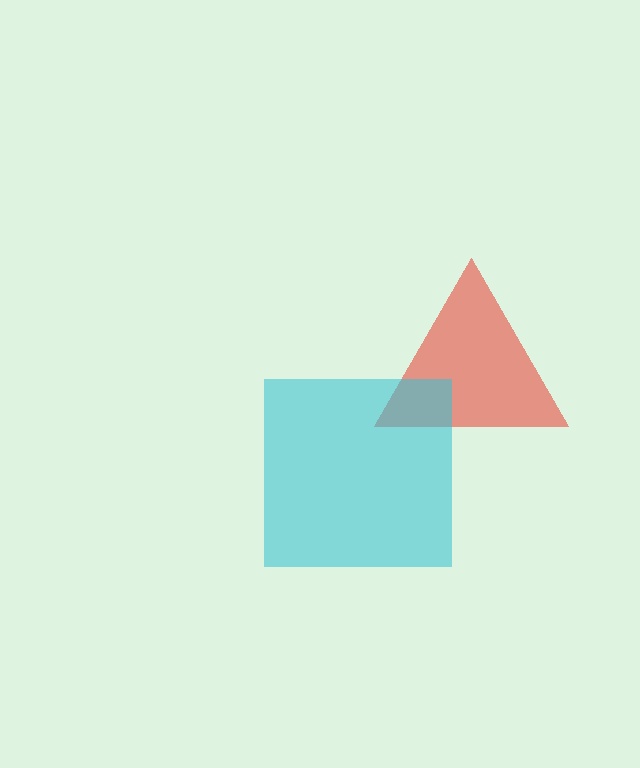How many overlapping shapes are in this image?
There are 2 overlapping shapes in the image.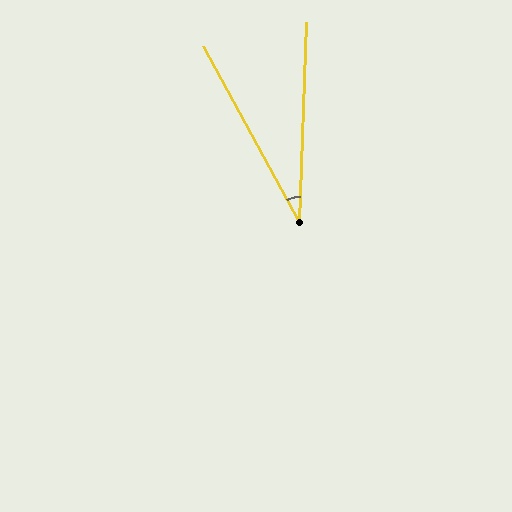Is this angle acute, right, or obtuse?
It is acute.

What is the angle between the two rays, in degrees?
Approximately 30 degrees.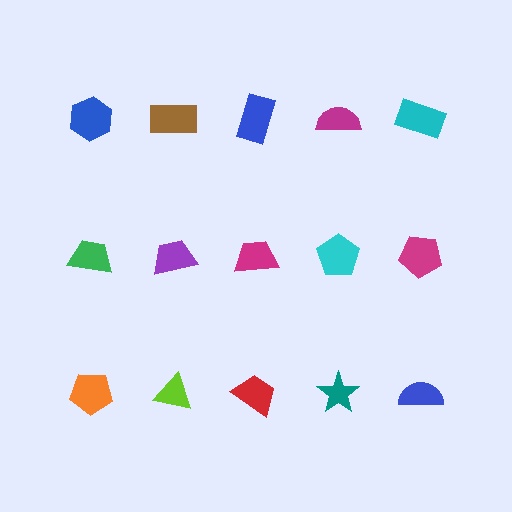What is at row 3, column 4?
A teal star.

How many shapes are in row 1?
5 shapes.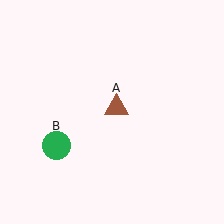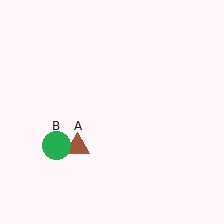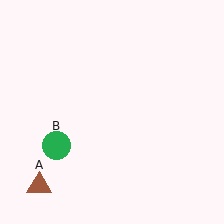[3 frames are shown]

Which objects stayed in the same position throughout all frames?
Green circle (object B) remained stationary.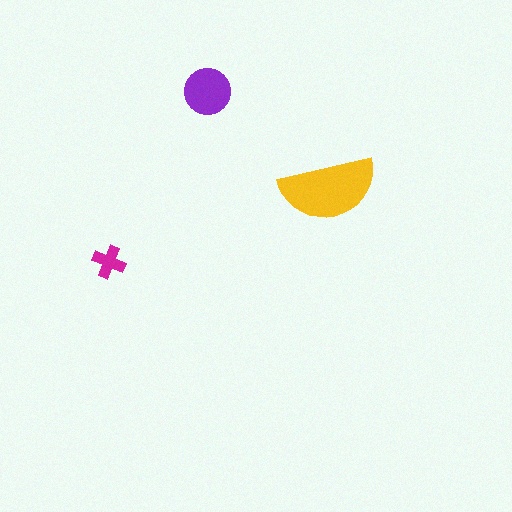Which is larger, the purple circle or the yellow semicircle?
The yellow semicircle.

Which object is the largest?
The yellow semicircle.